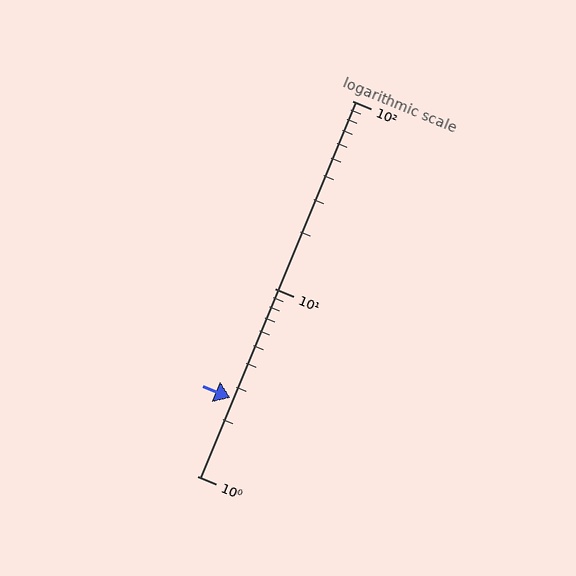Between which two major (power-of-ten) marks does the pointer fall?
The pointer is between 1 and 10.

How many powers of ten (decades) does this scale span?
The scale spans 2 decades, from 1 to 100.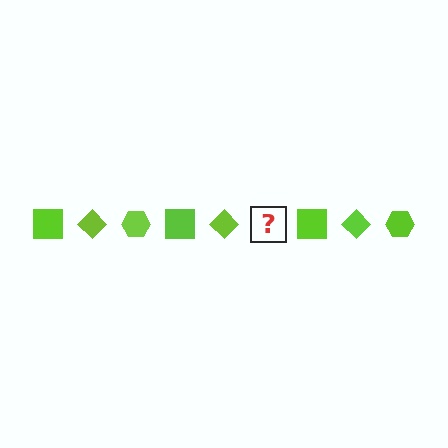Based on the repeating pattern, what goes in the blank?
The blank should be a lime hexagon.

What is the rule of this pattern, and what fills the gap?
The rule is that the pattern cycles through square, diamond, hexagon shapes in lime. The gap should be filled with a lime hexagon.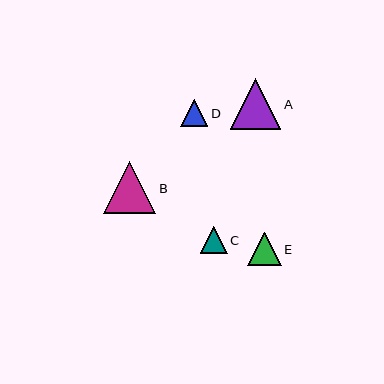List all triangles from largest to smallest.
From largest to smallest: B, A, E, D, C.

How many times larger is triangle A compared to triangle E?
Triangle A is approximately 1.5 times the size of triangle E.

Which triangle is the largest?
Triangle B is the largest with a size of approximately 52 pixels.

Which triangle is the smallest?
Triangle C is the smallest with a size of approximately 27 pixels.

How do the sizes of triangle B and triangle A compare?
Triangle B and triangle A are approximately the same size.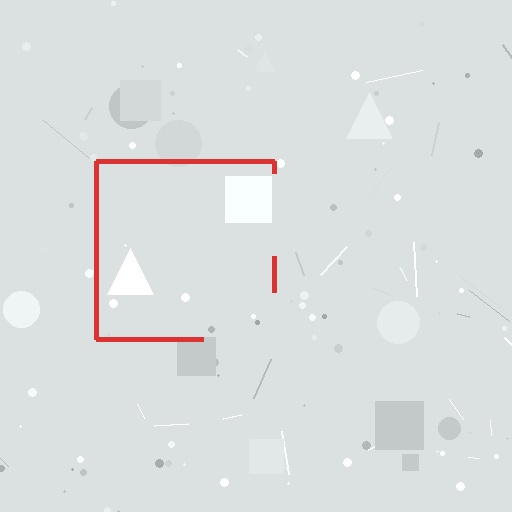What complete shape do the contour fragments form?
The contour fragments form a square.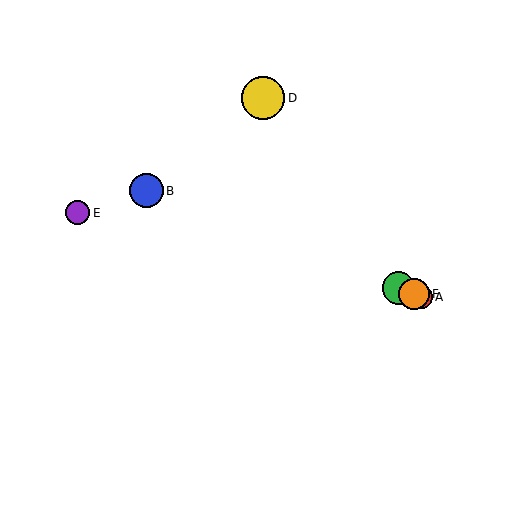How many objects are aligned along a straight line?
4 objects (A, B, C, F) are aligned along a straight line.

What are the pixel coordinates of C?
Object C is at (399, 288).